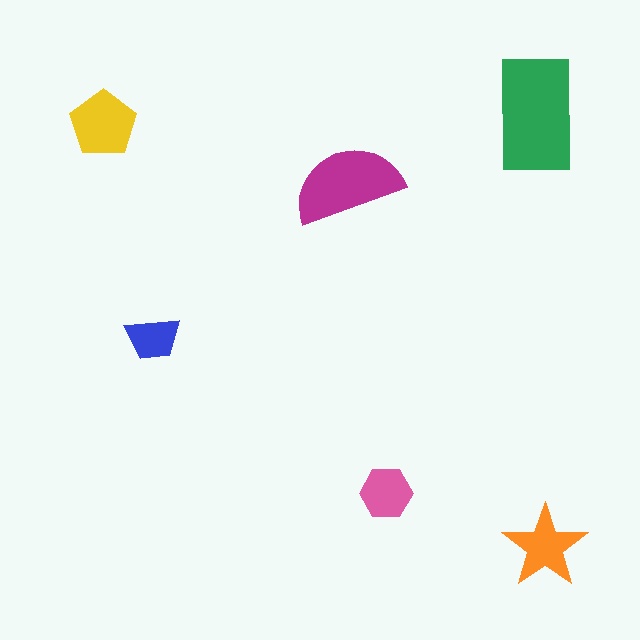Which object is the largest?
The green rectangle.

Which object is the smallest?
The blue trapezoid.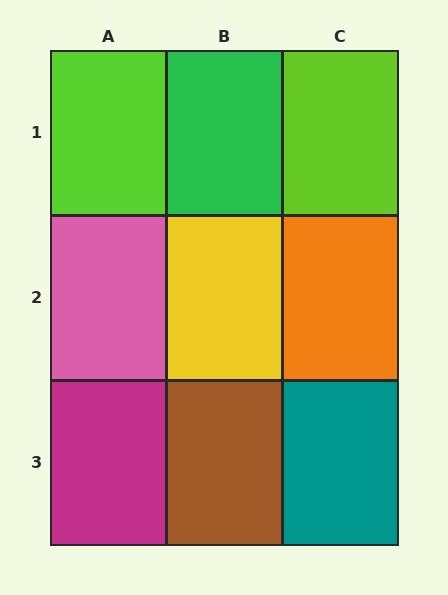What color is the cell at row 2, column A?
Pink.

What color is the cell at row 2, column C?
Orange.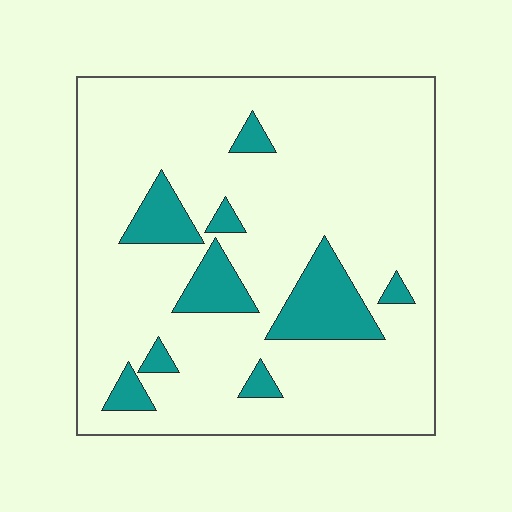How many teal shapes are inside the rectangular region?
9.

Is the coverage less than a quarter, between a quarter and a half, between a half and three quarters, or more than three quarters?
Less than a quarter.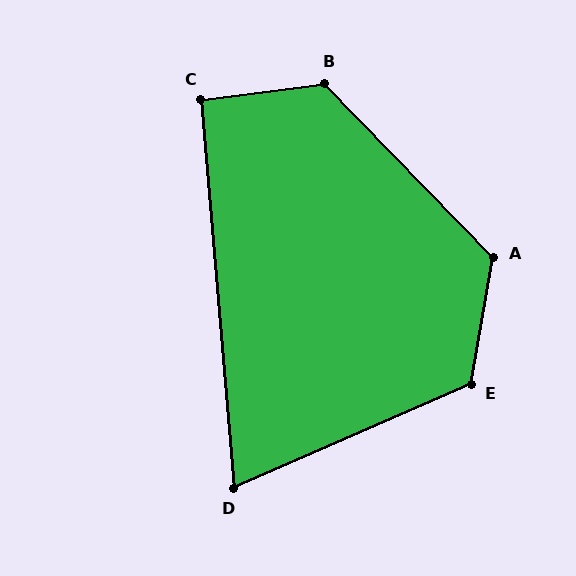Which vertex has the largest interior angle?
B, at approximately 127 degrees.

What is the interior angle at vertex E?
Approximately 123 degrees (obtuse).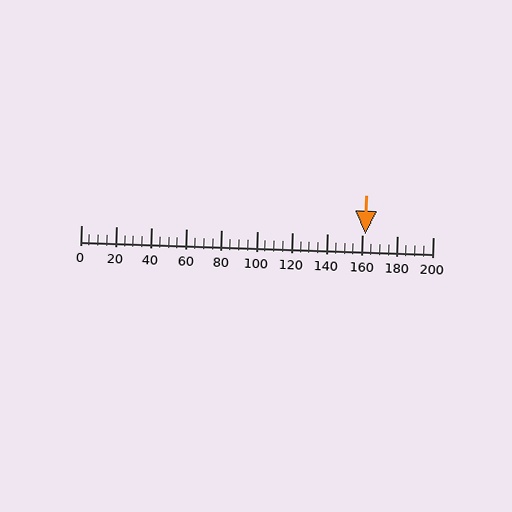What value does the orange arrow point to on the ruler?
The orange arrow points to approximately 162.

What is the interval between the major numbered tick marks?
The major tick marks are spaced 20 units apart.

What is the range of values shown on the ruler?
The ruler shows values from 0 to 200.